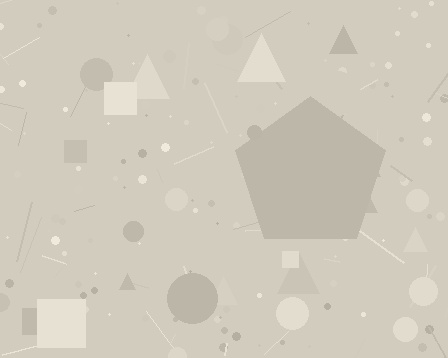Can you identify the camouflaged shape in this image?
The camouflaged shape is a pentagon.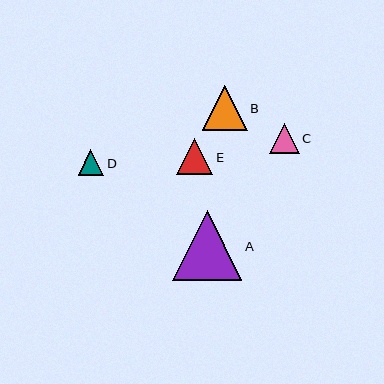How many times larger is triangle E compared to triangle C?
Triangle E is approximately 1.2 times the size of triangle C.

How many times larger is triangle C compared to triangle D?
Triangle C is approximately 1.2 times the size of triangle D.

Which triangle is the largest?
Triangle A is the largest with a size of approximately 70 pixels.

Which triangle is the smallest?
Triangle D is the smallest with a size of approximately 26 pixels.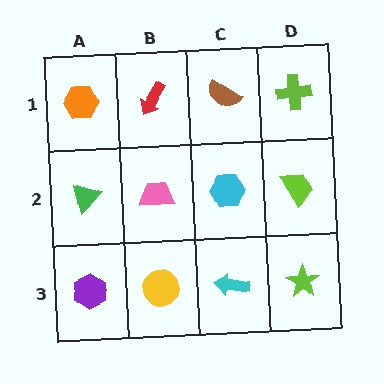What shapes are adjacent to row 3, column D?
A lime trapezoid (row 2, column D), a cyan arrow (row 3, column C).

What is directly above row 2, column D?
A lime cross.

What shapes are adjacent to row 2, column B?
A red arrow (row 1, column B), a yellow circle (row 3, column B), a green triangle (row 2, column A), a cyan hexagon (row 2, column C).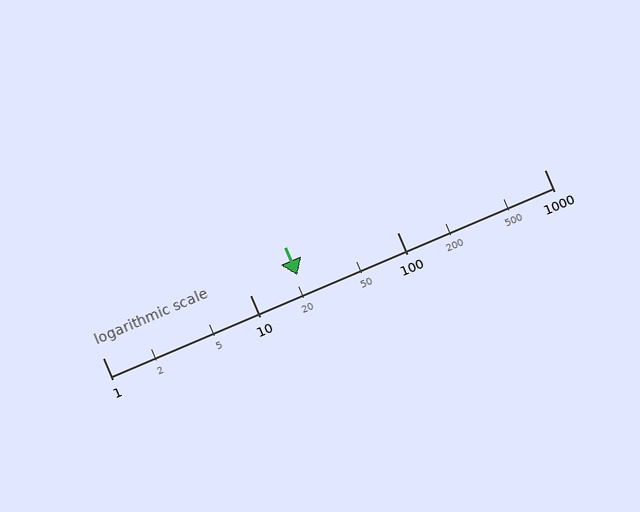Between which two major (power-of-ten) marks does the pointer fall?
The pointer is between 10 and 100.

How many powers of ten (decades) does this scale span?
The scale spans 3 decades, from 1 to 1000.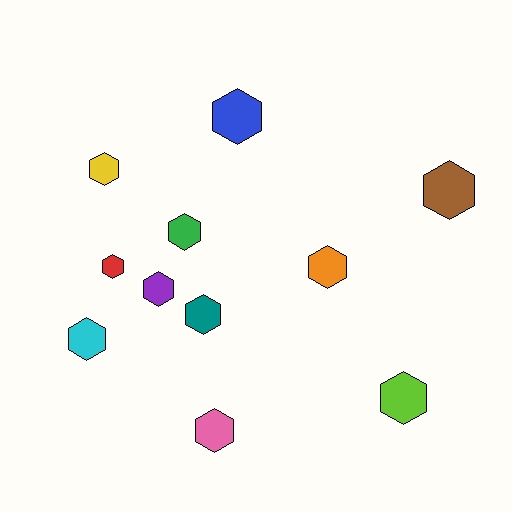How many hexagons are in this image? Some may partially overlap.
There are 11 hexagons.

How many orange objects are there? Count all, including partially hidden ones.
There is 1 orange object.